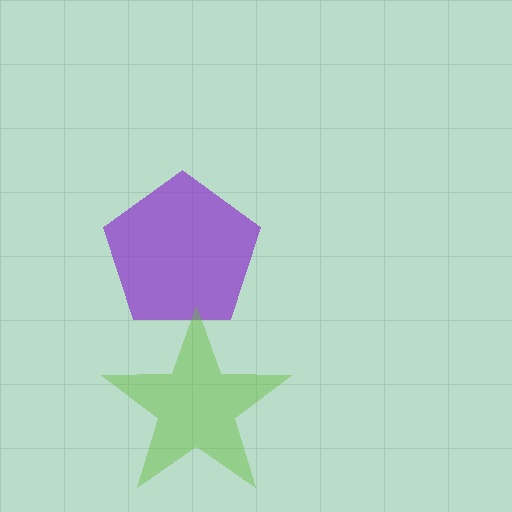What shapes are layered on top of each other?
The layered shapes are: a purple pentagon, a lime star.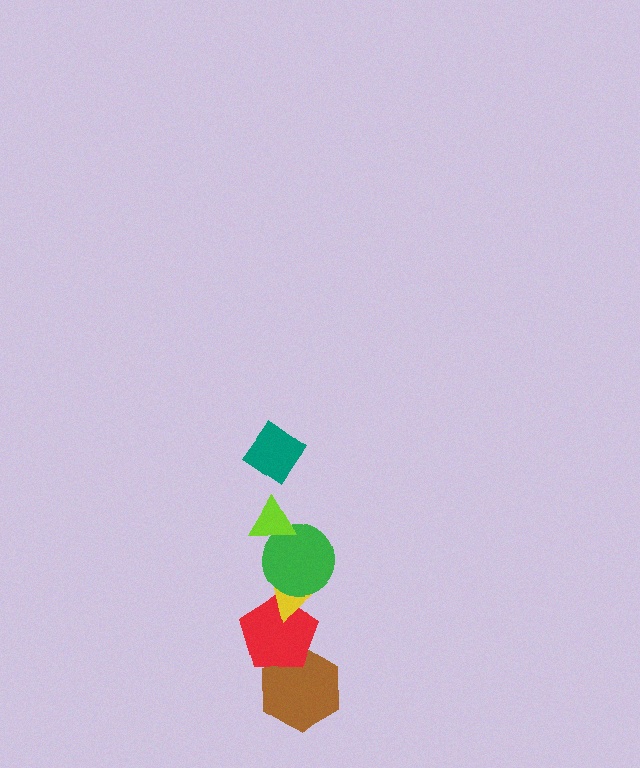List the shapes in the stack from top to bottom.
From top to bottom: the teal diamond, the lime triangle, the green circle, the yellow triangle, the red pentagon, the brown hexagon.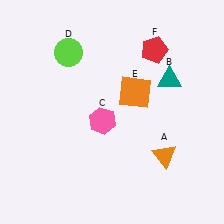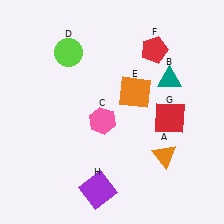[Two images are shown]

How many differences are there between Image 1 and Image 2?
There are 2 differences between the two images.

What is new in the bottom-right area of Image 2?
A red square (G) was added in the bottom-right area of Image 2.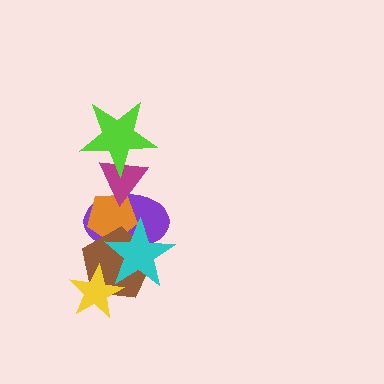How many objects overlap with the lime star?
1 object overlaps with the lime star.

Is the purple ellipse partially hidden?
Yes, it is partially covered by another shape.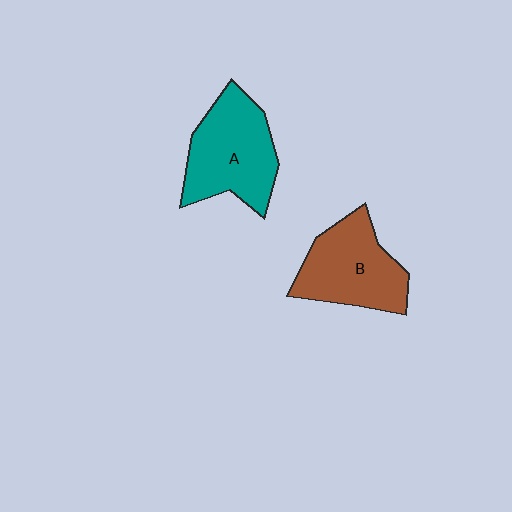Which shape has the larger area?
Shape A (teal).